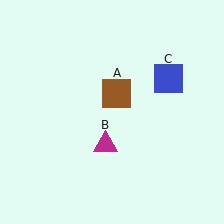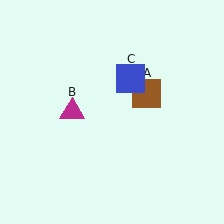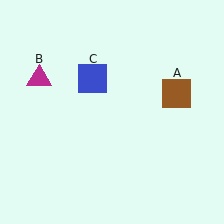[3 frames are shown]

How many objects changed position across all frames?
3 objects changed position: brown square (object A), magenta triangle (object B), blue square (object C).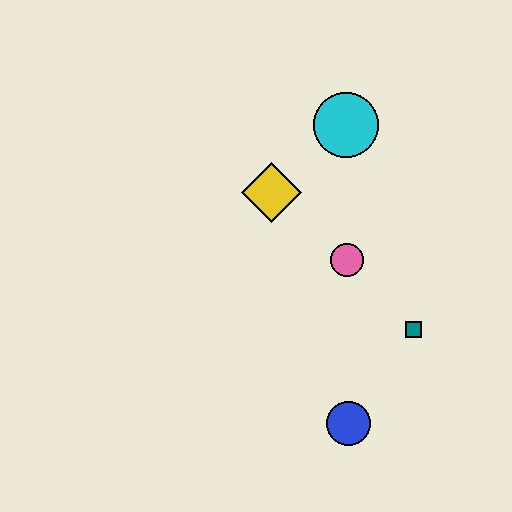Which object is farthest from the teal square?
The cyan circle is farthest from the teal square.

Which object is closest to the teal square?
The pink circle is closest to the teal square.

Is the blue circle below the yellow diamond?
Yes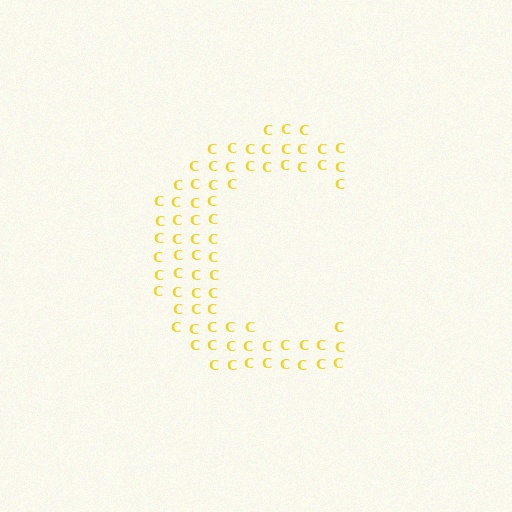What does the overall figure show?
The overall figure shows the letter C.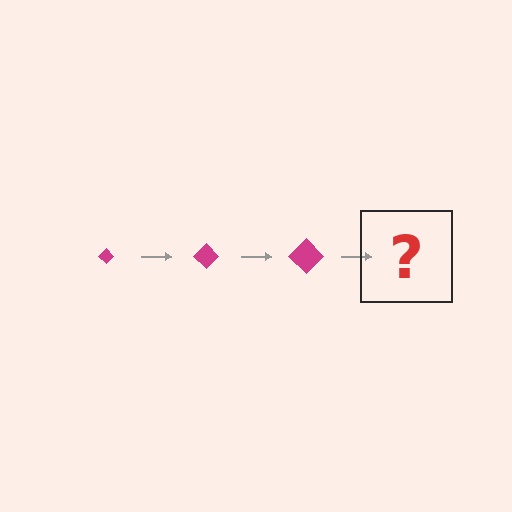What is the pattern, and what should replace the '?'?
The pattern is that the diamond gets progressively larger each step. The '?' should be a magenta diamond, larger than the previous one.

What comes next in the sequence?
The next element should be a magenta diamond, larger than the previous one.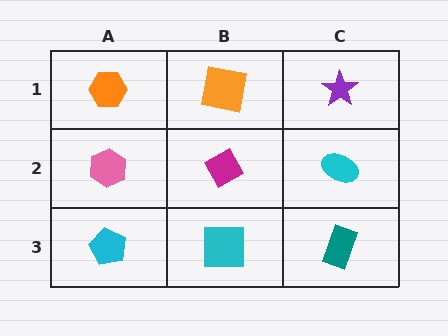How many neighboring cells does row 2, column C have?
3.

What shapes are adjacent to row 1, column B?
A magenta diamond (row 2, column B), an orange hexagon (row 1, column A), a purple star (row 1, column C).